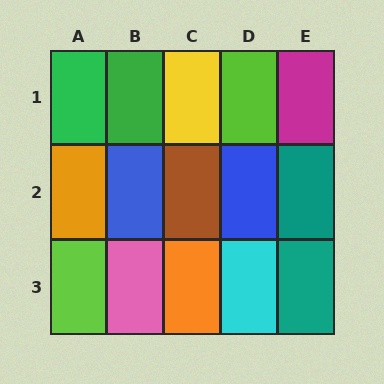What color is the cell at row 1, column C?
Yellow.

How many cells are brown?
1 cell is brown.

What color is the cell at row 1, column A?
Green.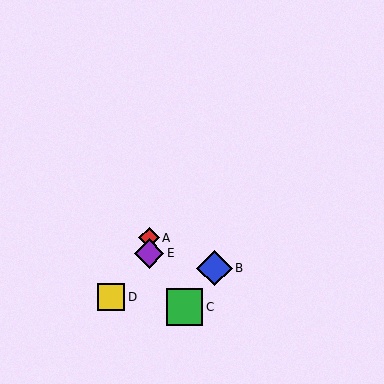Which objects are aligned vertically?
Objects A, E are aligned vertically.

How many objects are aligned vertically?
2 objects (A, E) are aligned vertically.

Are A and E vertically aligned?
Yes, both are at x≈149.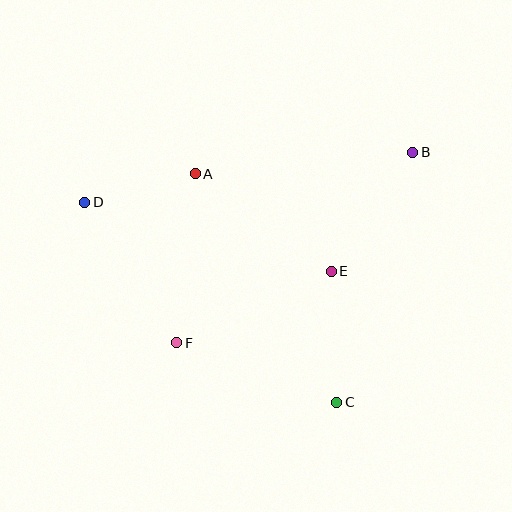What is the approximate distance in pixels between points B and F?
The distance between B and F is approximately 303 pixels.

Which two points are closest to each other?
Points A and D are closest to each other.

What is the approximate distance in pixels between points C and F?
The distance between C and F is approximately 171 pixels.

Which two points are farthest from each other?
Points B and D are farthest from each other.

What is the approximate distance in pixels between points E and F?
The distance between E and F is approximately 170 pixels.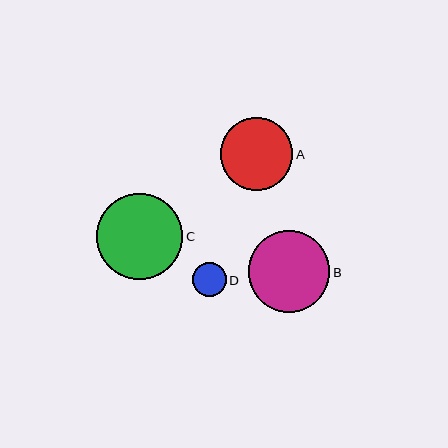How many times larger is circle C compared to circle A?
Circle C is approximately 1.2 times the size of circle A.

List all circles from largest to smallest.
From largest to smallest: C, B, A, D.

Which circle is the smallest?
Circle D is the smallest with a size of approximately 34 pixels.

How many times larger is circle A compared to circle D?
Circle A is approximately 2.1 times the size of circle D.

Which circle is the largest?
Circle C is the largest with a size of approximately 86 pixels.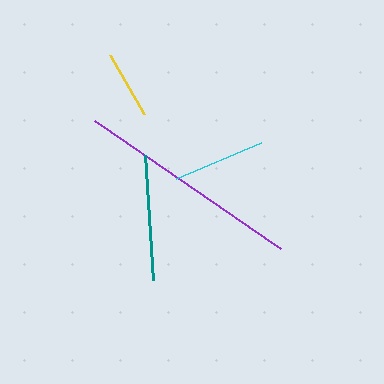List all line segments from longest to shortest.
From longest to shortest: purple, teal, cyan, yellow.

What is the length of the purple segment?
The purple segment is approximately 226 pixels long.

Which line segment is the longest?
The purple line is the longest at approximately 226 pixels.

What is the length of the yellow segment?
The yellow segment is approximately 68 pixels long.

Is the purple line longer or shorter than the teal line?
The purple line is longer than the teal line.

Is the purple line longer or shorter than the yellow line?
The purple line is longer than the yellow line.